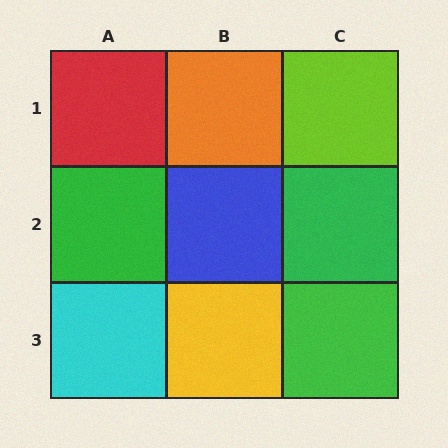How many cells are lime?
1 cell is lime.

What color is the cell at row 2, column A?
Green.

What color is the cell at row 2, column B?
Blue.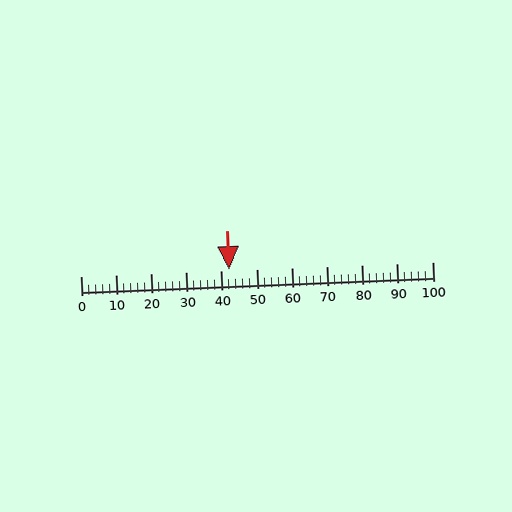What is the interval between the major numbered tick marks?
The major tick marks are spaced 10 units apart.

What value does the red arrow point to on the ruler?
The red arrow points to approximately 42.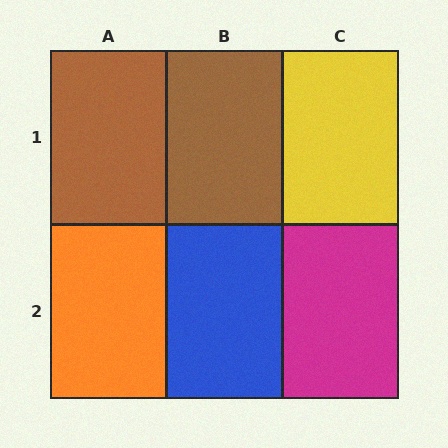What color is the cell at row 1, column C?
Yellow.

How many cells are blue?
1 cell is blue.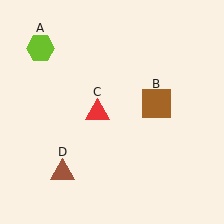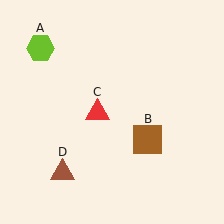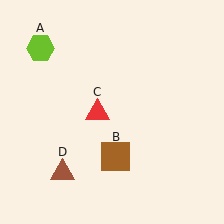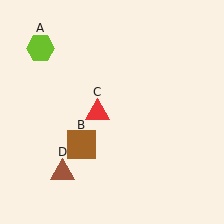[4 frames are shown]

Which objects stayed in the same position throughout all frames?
Lime hexagon (object A) and red triangle (object C) and brown triangle (object D) remained stationary.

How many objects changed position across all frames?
1 object changed position: brown square (object B).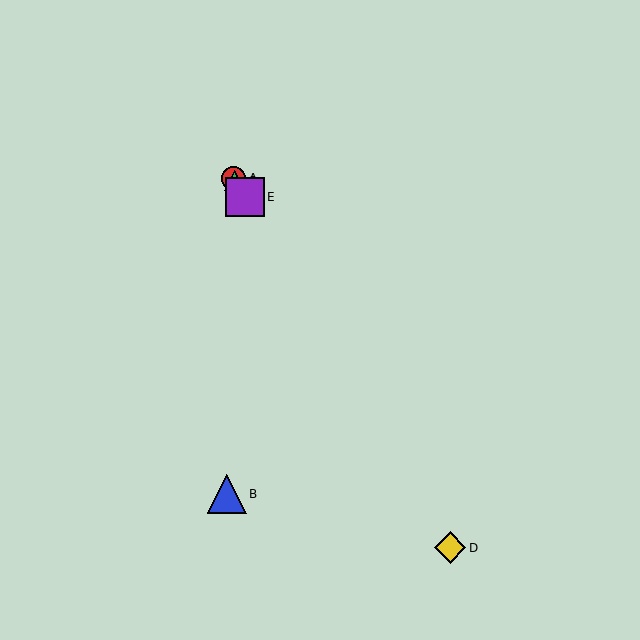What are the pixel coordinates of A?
Object A is at (234, 178).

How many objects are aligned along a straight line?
4 objects (A, C, D, E) are aligned along a straight line.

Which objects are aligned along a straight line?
Objects A, C, D, E are aligned along a straight line.